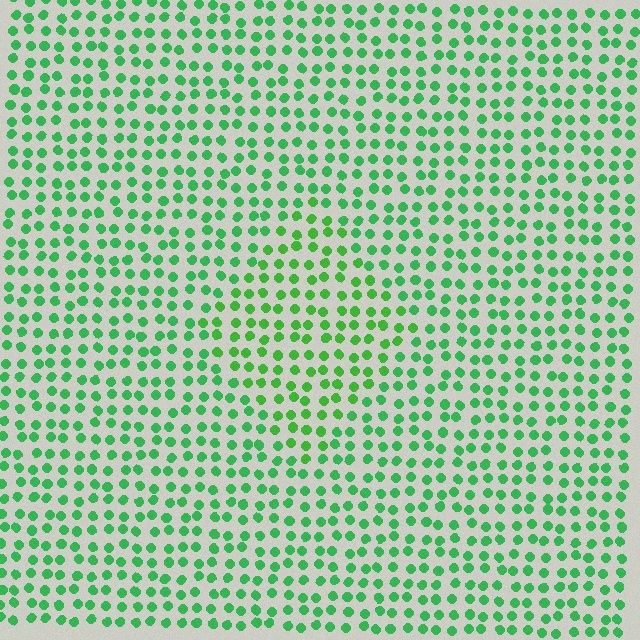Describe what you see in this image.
The image is filled with small green elements in a uniform arrangement. A diamond-shaped region is visible where the elements are tinted to a slightly different hue, forming a subtle color boundary.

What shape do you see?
I see a diamond.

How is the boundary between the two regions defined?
The boundary is defined purely by a slight shift in hue (about 19 degrees). Spacing, size, and orientation are identical on both sides.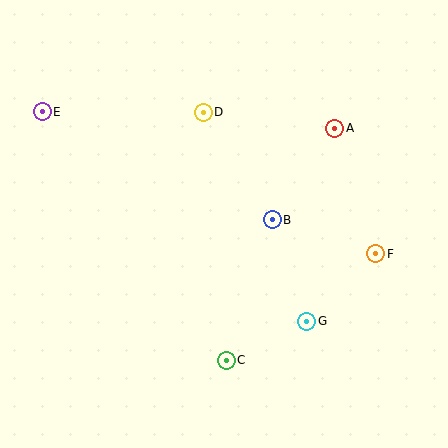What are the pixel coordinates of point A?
Point A is at (335, 128).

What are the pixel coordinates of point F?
Point F is at (376, 254).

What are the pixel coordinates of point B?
Point B is at (272, 220).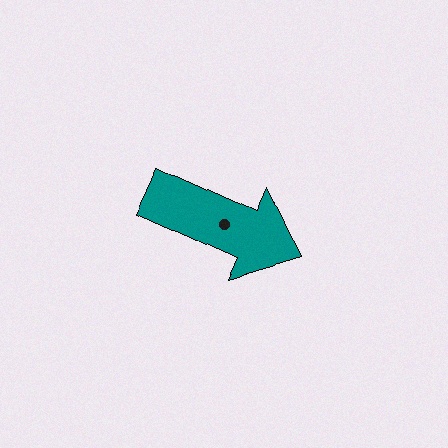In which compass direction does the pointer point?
Southeast.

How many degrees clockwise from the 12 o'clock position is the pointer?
Approximately 114 degrees.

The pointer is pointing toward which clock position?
Roughly 4 o'clock.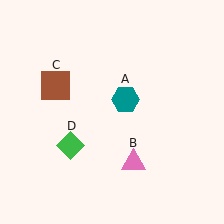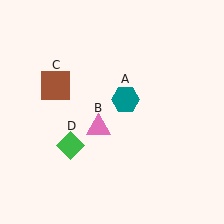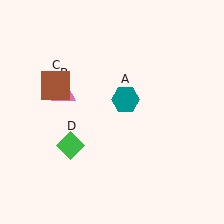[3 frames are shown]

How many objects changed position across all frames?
1 object changed position: pink triangle (object B).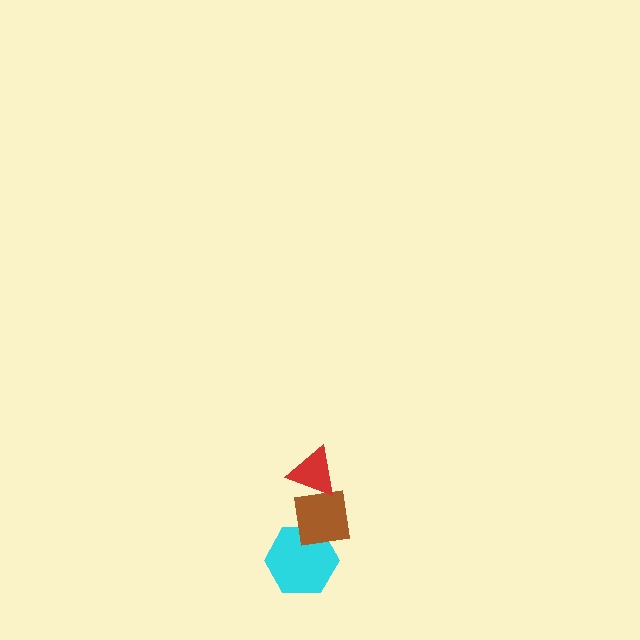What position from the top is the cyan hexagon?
The cyan hexagon is 3rd from the top.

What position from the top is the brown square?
The brown square is 2nd from the top.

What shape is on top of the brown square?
The red triangle is on top of the brown square.